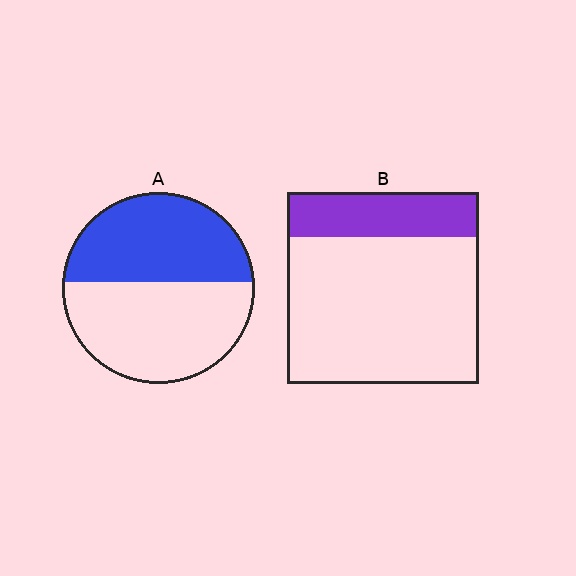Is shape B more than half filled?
No.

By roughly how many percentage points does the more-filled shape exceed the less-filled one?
By roughly 25 percentage points (A over B).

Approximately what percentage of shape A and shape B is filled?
A is approximately 45% and B is approximately 25%.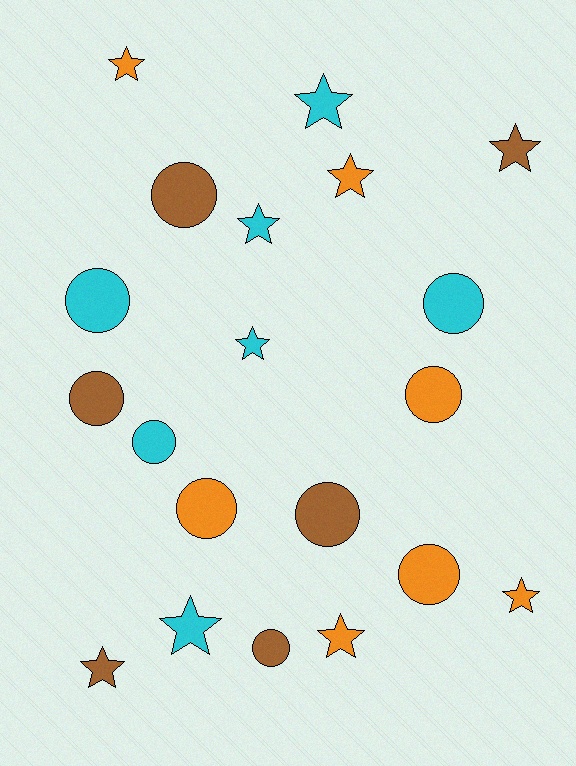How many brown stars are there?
There are 2 brown stars.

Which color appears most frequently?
Orange, with 7 objects.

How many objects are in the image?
There are 20 objects.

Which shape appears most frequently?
Circle, with 10 objects.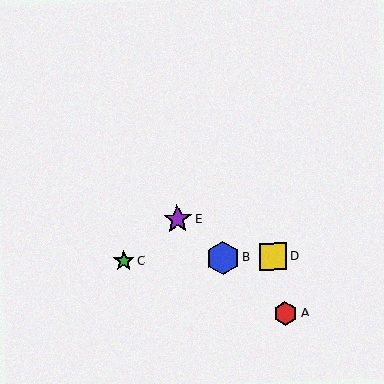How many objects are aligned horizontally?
3 objects (B, C, D) are aligned horizontally.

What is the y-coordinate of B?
Object B is at y≈258.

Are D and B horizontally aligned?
Yes, both are at y≈256.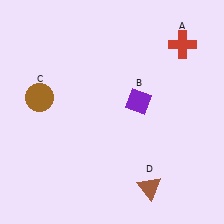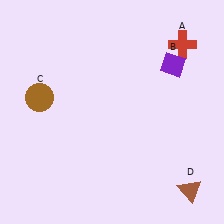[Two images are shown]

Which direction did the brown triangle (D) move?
The brown triangle (D) moved right.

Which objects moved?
The objects that moved are: the purple diamond (B), the brown triangle (D).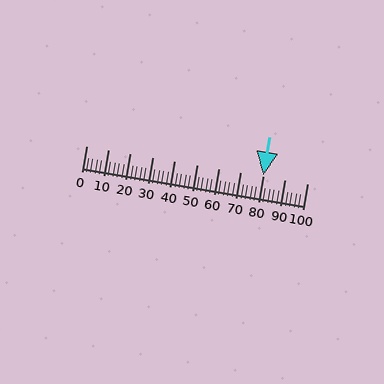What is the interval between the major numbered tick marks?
The major tick marks are spaced 10 units apart.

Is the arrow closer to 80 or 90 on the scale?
The arrow is closer to 80.